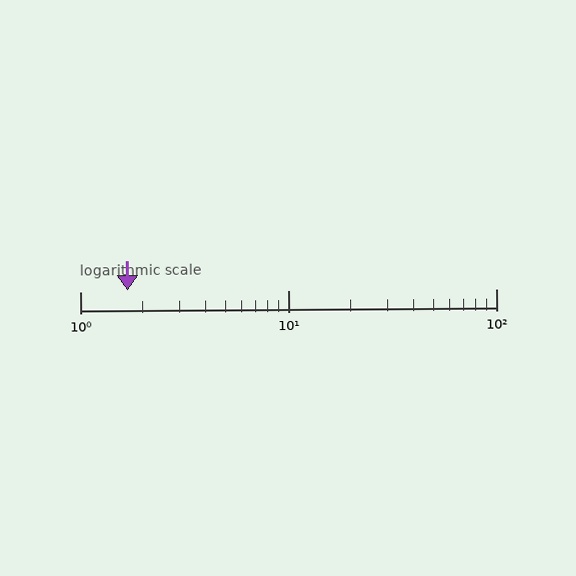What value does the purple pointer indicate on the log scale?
The pointer indicates approximately 1.7.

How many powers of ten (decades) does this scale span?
The scale spans 2 decades, from 1 to 100.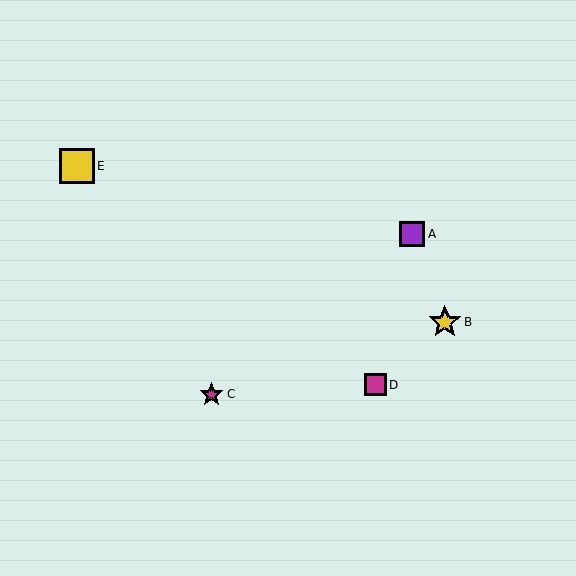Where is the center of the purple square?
The center of the purple square is at (412, 234).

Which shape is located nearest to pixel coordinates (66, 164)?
The yellow square (labeled E) at (77, 166) is nearest to that location.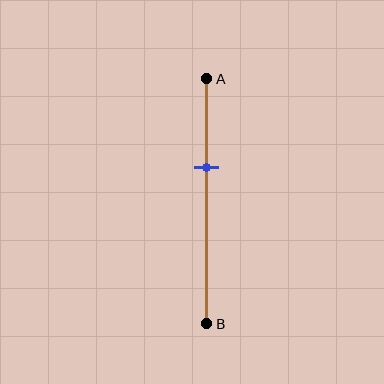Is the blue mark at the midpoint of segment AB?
No, the mark is at about 35% from A, not at the 50% midpoint.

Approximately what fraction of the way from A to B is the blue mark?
The blue mark is approximately 35% of the way from A to B.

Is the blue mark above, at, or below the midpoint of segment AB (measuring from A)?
The blue mark is above the midpoint of segment AB.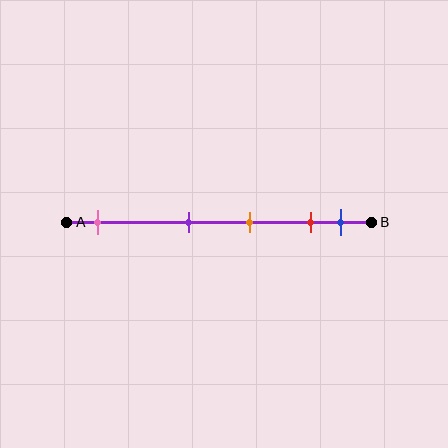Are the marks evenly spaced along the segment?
No, the marks are not evenly spaced.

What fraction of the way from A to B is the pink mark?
The pink mark is approximately 10% (0.1) of the way from A to B.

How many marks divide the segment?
There are 5 marks dividing the segment.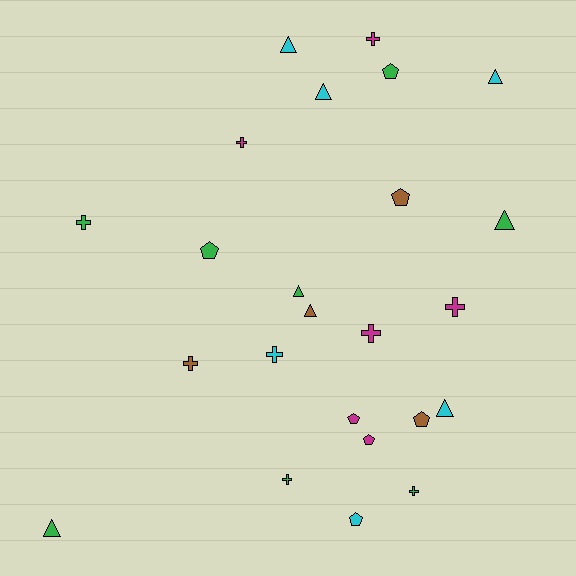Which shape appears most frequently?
Cross, with 9 objects.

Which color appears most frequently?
Green, with 8 objects.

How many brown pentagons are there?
There are 2 brown pentagons.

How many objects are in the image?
There are 24 objects.